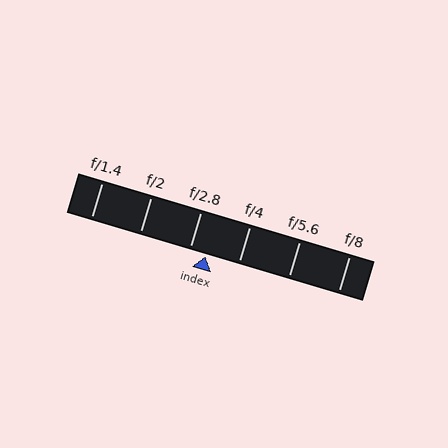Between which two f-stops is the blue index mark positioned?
The index mark is between f/2.8 and f/4.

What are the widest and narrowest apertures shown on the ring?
The widest aperture shown is f/1.4 and the narrowest is f/8.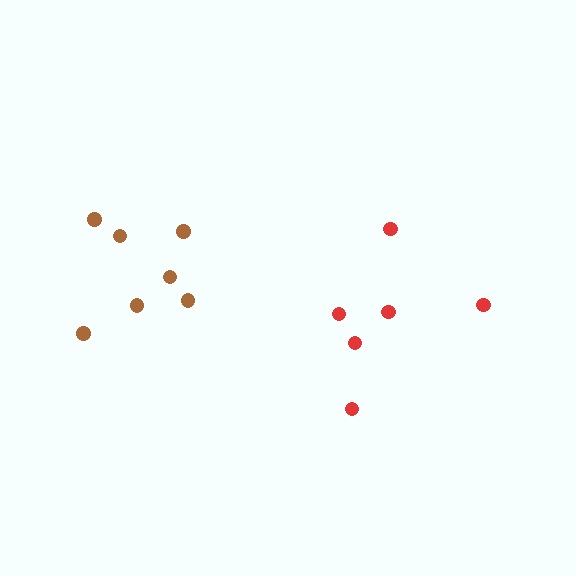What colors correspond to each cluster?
The clusters are colored: red, brown.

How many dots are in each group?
Group 1: 6 dots, Group 2: 7 dots (13 total).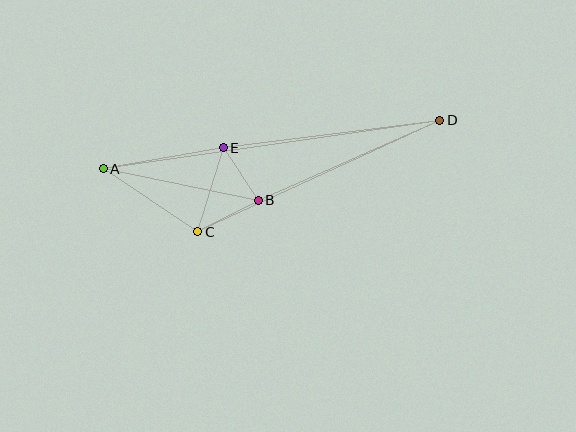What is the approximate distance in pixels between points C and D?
The distance between C and D is approximately 266 pixels.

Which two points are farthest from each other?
Points A and D are farthest from each other.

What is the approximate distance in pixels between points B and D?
The distance between B and D is approximately 198 pixels.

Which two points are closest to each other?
Points B and E are closest to each other.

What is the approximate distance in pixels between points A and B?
The distance between A and B is approximately 158 pixels.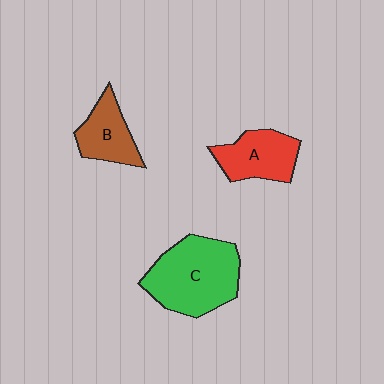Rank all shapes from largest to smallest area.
From largest to smallest: C (green), A (red), B (brown).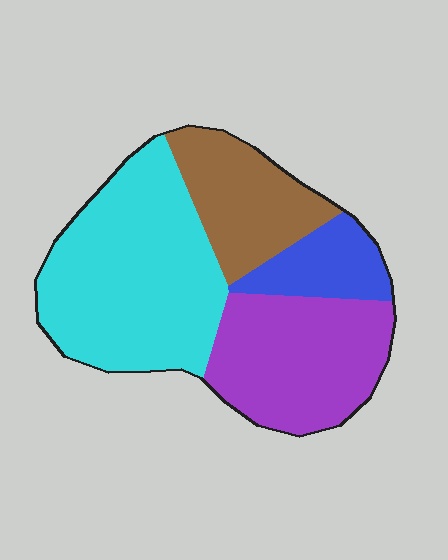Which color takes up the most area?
Cyan, at roughly 40%.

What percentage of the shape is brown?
Brown takes up about one fifth (1/5) of the shape.